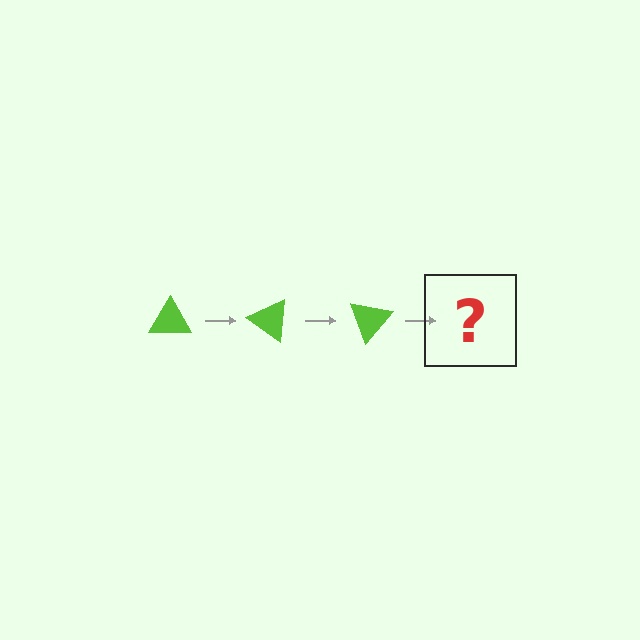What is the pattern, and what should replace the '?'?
The pattern is that the triangle rotates 35 degrees each step. The '?' should be a lime triangle rotated 105 degrees.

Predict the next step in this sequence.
The next step is a lime triangle rotated 105 degrees.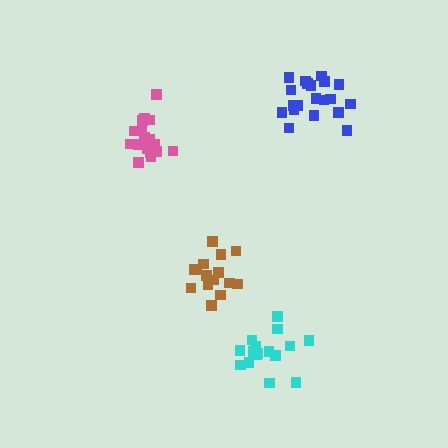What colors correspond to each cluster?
The clusters are colored: brown, blue, pink, cyan.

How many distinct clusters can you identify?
There are 4 distinct clusters.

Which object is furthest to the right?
The blue cluster is rightmost.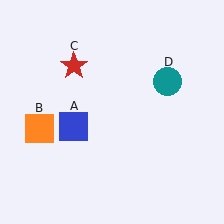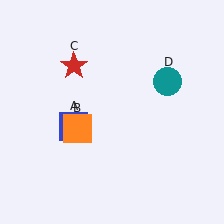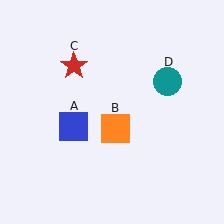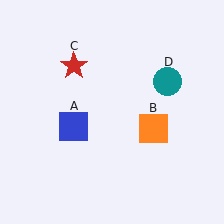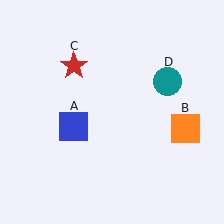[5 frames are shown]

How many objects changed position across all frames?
1 object changed position: orange square (object B).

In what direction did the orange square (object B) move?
The orange square (object B) moved right.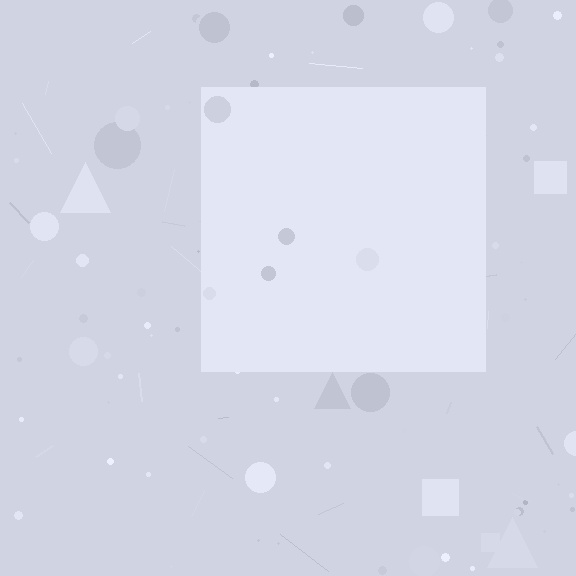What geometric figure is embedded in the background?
A square is embedded in the background.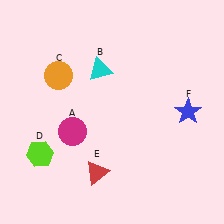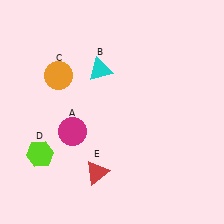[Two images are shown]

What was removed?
The blue star (F) was removed in Image 2.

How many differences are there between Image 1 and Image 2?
There is 1 difference between the two images.